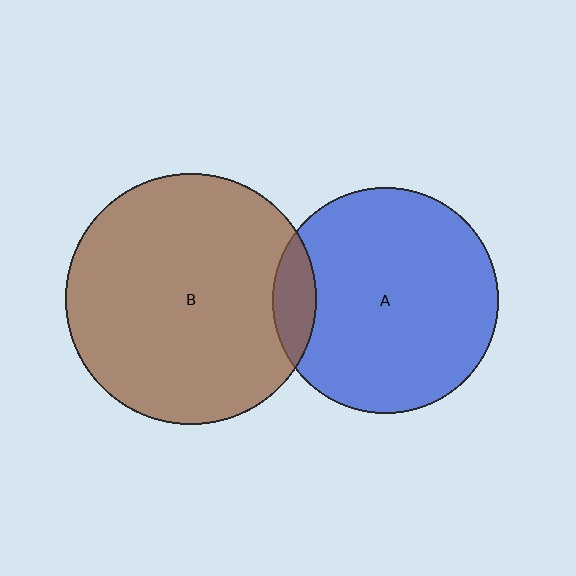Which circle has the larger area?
Circle B (brown).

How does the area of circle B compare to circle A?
Approximately 1.2 times.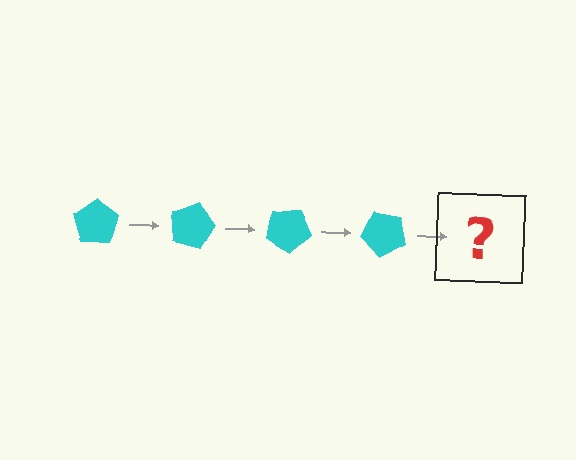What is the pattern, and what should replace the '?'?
The pattern is that the pentagon rotates 15 degrees each step. The '?' should be a cyan pentagon rotated 60 degrees.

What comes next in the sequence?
The next element should be a cyan pentagon rotated 60 degrees.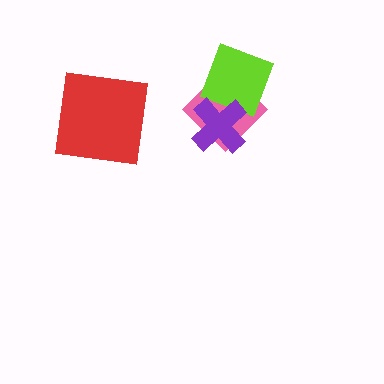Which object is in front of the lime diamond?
The purple cross is in front of the lime diamond.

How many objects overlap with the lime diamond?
2 objects overlap with the lime diamond.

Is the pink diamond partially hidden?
Yes, it is partially covered by another shape.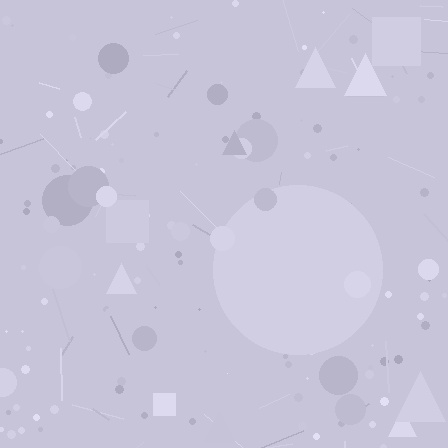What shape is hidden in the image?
A circle is hidden in the image.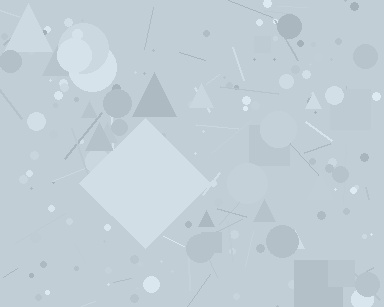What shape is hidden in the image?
A diamond is hidden in the image.